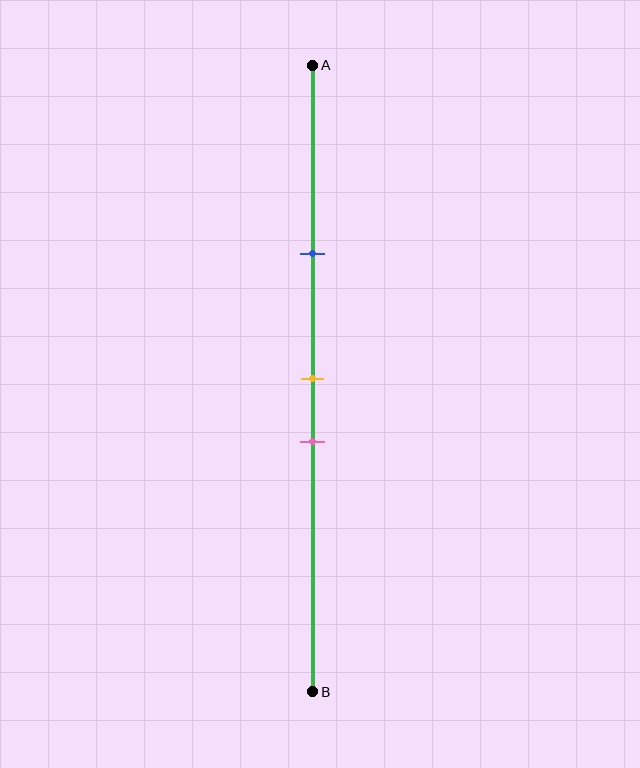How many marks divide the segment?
There are 3 marks dividing the segment.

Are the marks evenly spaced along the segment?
No, the marks are not evenly spaced.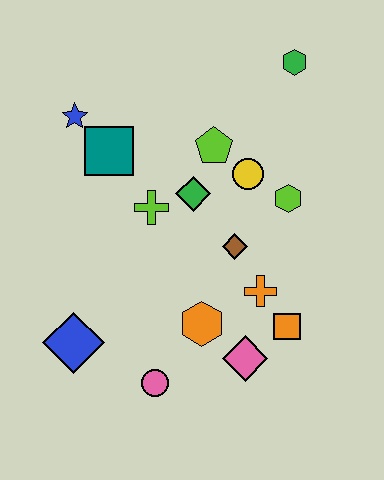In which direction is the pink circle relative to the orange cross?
The pink circle is to the left of the orange cross.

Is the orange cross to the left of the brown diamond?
No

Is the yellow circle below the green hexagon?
Yes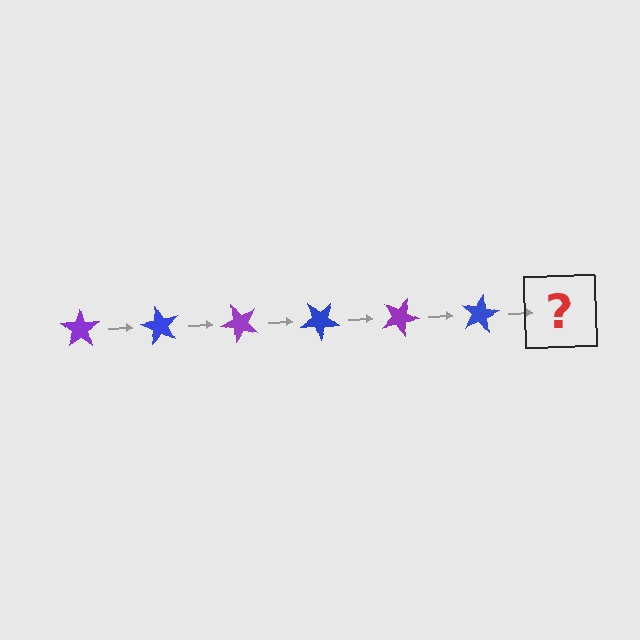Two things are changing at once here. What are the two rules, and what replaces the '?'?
The two rules are that it rotates 60 degrees each step and the color cycles through purple and blue. The '?' should be a purple star, rotated 360 degrees from the start.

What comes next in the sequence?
The next element should be a purple star, rotated 360 degrees from the start.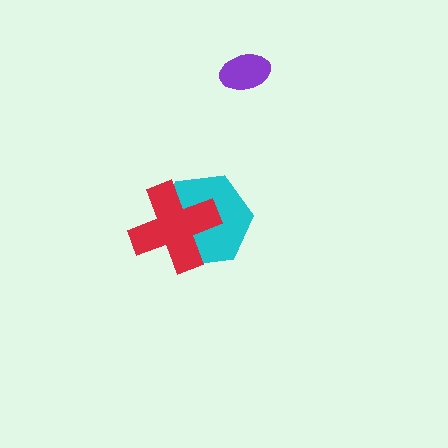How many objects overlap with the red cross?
1 object overlaps with the red cross.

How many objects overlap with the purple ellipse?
0 objects overlap with the purple ellipse.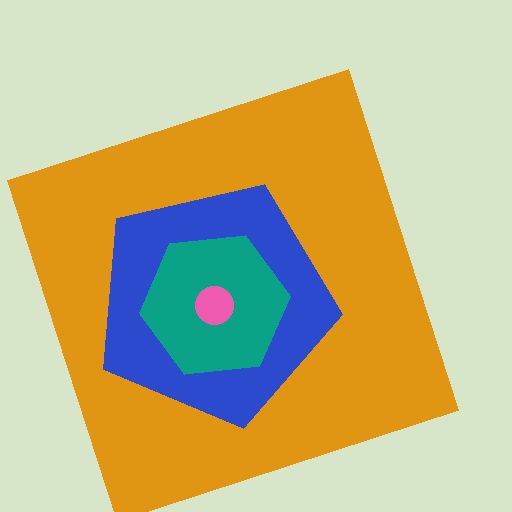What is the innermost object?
The pink circle.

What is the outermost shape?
The orange square.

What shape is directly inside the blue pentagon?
The teal hexagon.